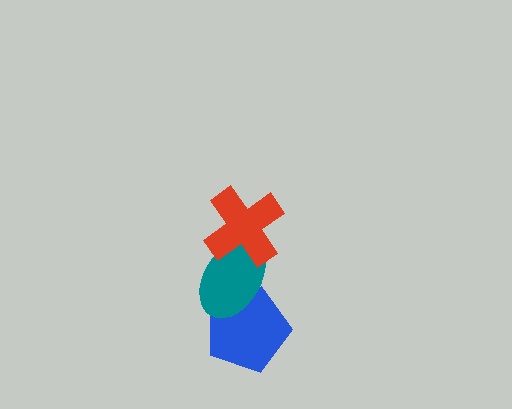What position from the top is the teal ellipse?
The teal ellipse is 2nd from the top.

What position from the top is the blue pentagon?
The blue pentagon is 3rd from the top.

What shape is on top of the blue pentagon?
The teal ellipse is on top of the blue pentagon.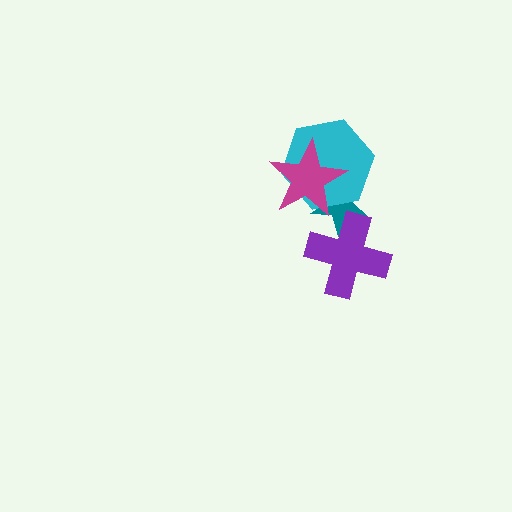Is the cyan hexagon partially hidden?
Yes, it is partially covered by another shape.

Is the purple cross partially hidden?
No, no other shape covers it.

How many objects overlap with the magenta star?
2 objects overlap with the magenta star.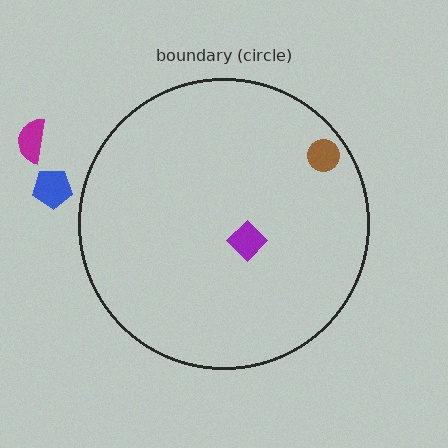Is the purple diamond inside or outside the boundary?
Inside.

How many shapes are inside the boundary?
2 inside, 2 outside.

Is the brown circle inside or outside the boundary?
Inside.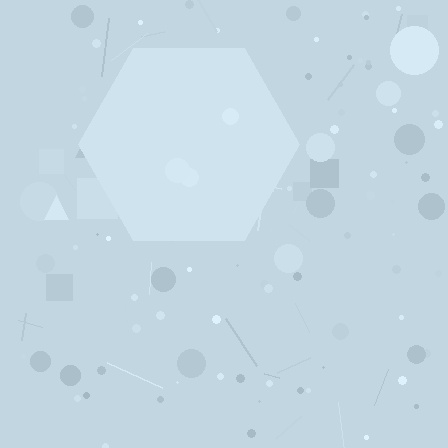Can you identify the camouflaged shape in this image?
The camouflaged shape is a hexagon.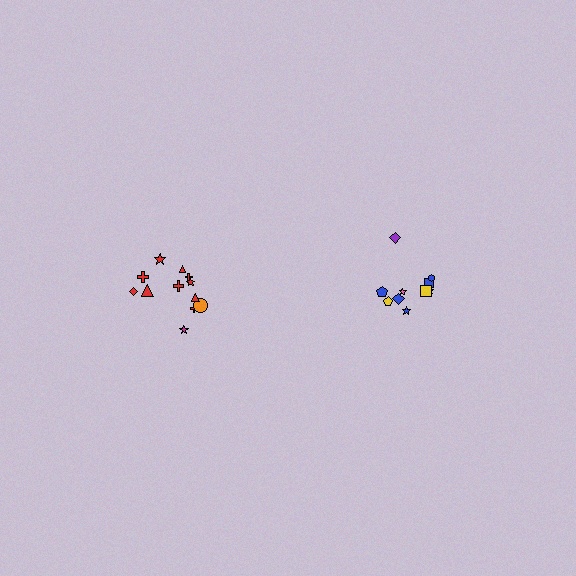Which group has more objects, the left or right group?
The left group.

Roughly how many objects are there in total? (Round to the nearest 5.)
Roughly 20 objects in total.